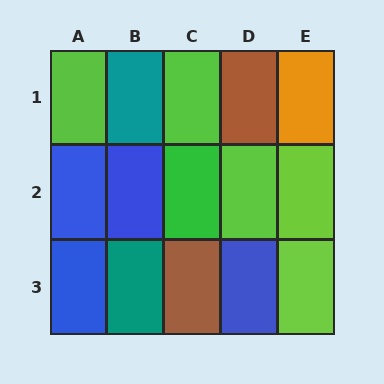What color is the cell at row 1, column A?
Lime.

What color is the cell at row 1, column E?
Orange.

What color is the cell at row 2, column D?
Lime.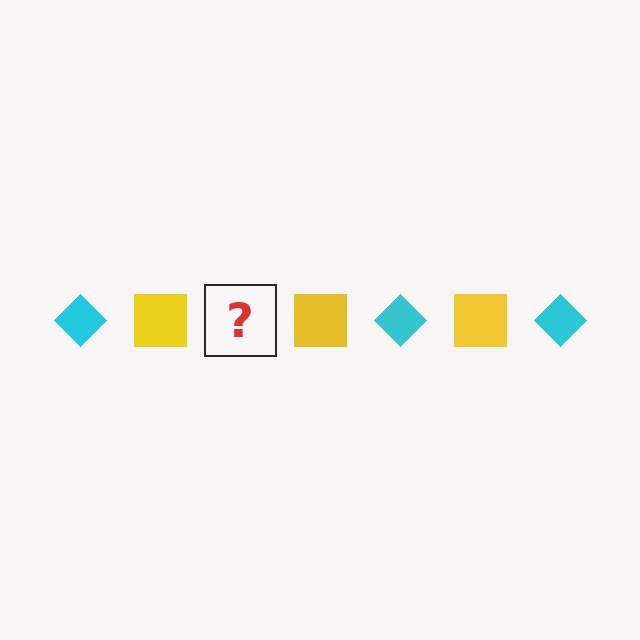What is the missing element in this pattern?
The missing element is a cyan diamond.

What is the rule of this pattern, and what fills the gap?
The rule is that the pattern alternates between cyan diamond and yellow square. The gap should be filled with a cyan diamond.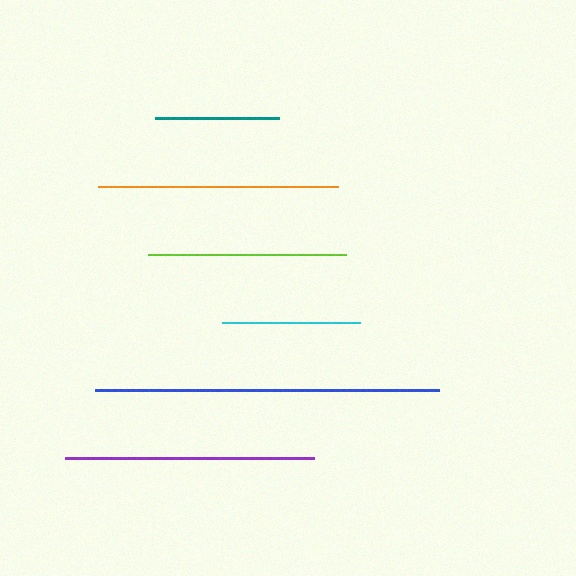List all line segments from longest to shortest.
From longest to shortest: blue, purple, orange, lime, cyan, teal.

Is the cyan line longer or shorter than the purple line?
The purple line is longer than the cyan line.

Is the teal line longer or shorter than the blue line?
The blue line is longer than the teal line.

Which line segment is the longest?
The blue line is the longest at approximately 344 pixels.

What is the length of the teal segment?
The teal segment is approximately 124 pixels long.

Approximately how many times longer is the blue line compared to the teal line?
The blue line is approximately 2.8 times the length of the teal line.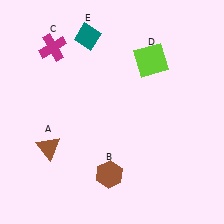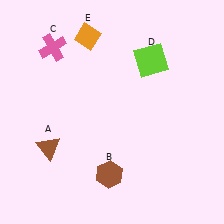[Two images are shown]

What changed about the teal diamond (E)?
In Image 1, E is teal. In Image 2, it changed to orange.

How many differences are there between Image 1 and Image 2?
There are 2 differences between the two images.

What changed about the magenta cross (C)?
In Image 1, C is magenta. In Image 2, it changed to pink.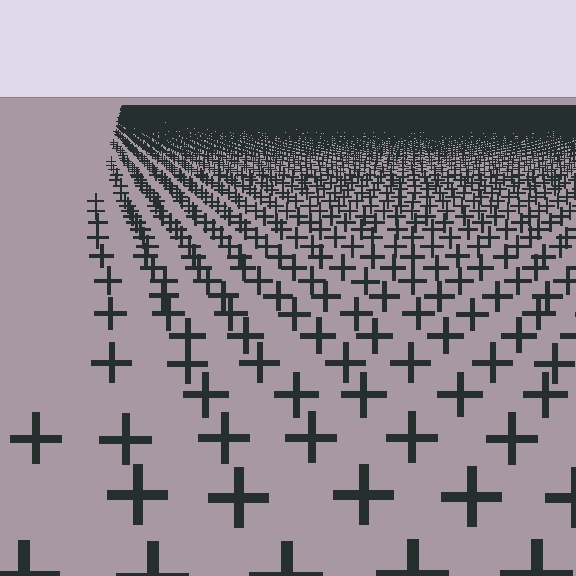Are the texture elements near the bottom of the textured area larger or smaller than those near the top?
Larger. Near the bottom, elements are closer to the viewer and appear at a bigger on-screen size.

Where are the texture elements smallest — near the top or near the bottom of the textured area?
Near the top.